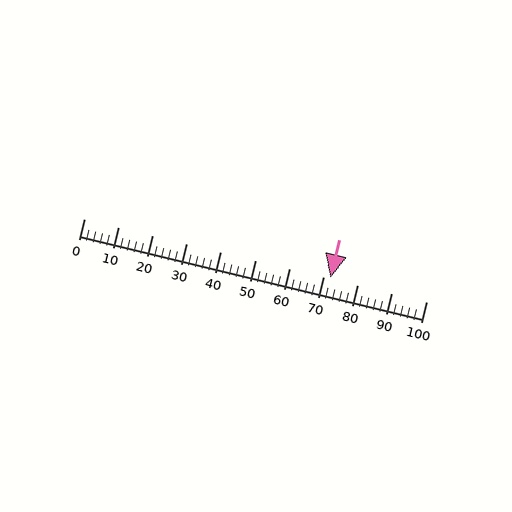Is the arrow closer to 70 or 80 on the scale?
The arrow is closer to 70.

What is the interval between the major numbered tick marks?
The major tick marks are spaced 10 units apart.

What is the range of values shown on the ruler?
The ruler shows values from 0 to 100.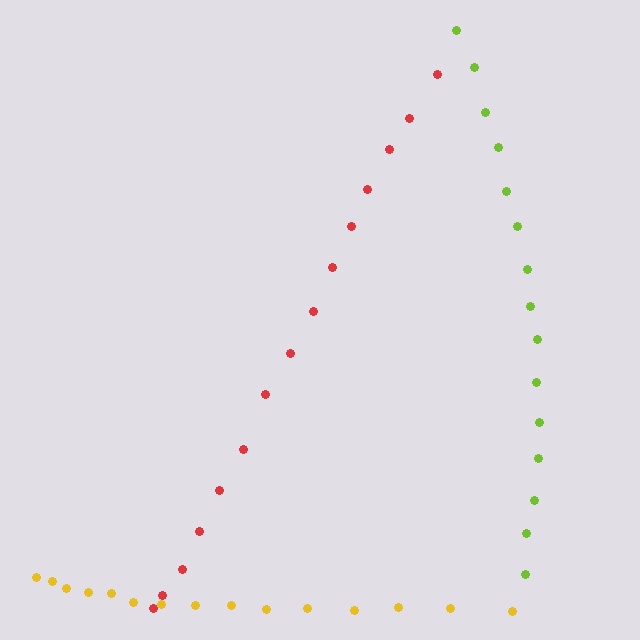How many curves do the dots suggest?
There are 3 distinct paths.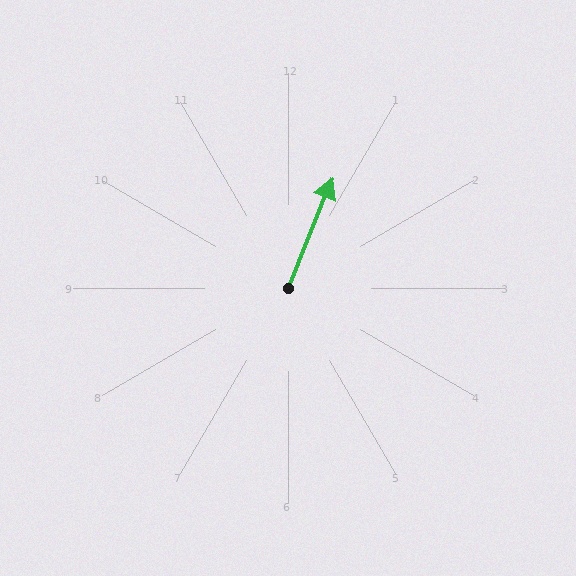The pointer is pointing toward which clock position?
Roughly 1 o'clock.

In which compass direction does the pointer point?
North.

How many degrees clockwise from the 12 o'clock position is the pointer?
Approximately 22 degrees.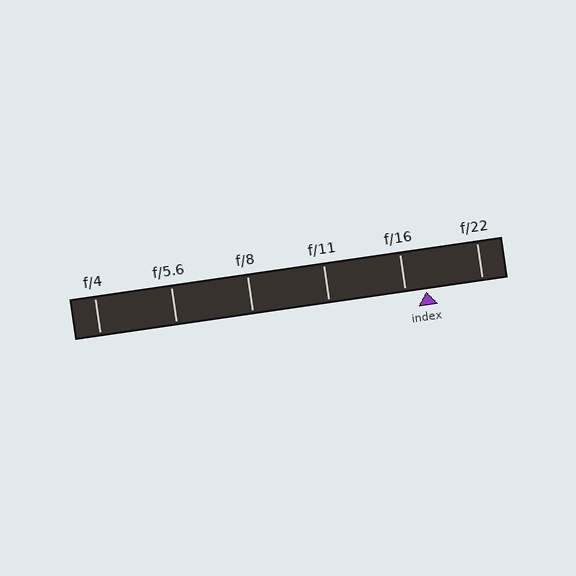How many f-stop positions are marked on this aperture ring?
There are 6 f-stop positions marked.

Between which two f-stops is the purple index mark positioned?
The index mark is between f/16 and f/22.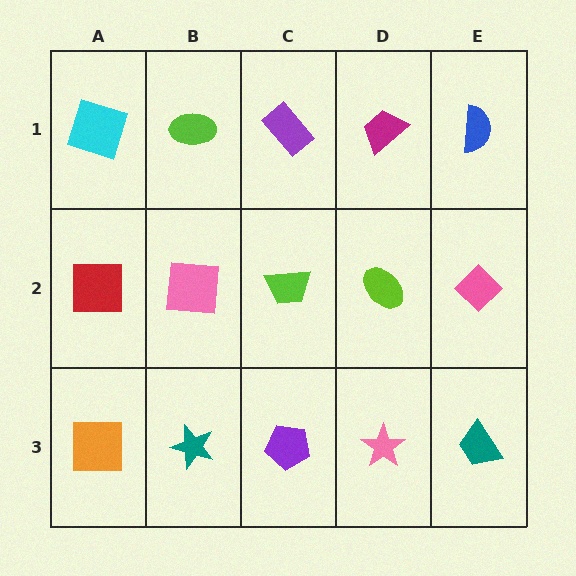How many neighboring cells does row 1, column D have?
3.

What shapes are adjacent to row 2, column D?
A magenta trapezoid (row 1, column D), a pink star (row 3, column D), a lime trapezoid (row 2, column C), a pink diamond (row 2, column E).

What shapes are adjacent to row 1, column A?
A red square (row 2, column A), a lime ellipse (row 1, column B).